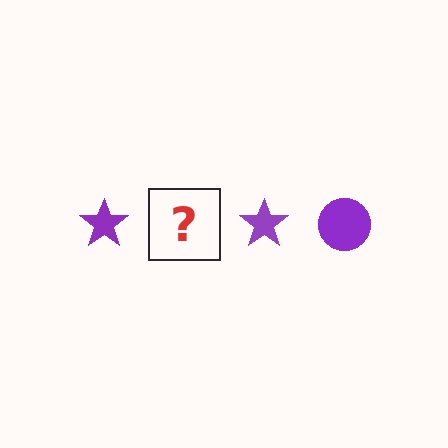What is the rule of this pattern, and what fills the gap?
The rule is that the pattern cycles through star, circle shapes in purple. The gap should be filled with a purple circle.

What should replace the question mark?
The question mark should be replaced with a purple circle.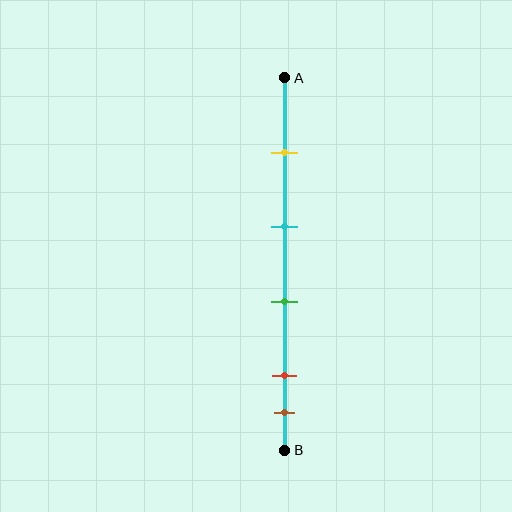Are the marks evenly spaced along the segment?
No, the marks are not evenly spaced.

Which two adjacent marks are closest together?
The red and brown marks are the closest adjacent pair.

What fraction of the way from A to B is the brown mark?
The brown mark is approximately 90% (0.9) of the way from A to B.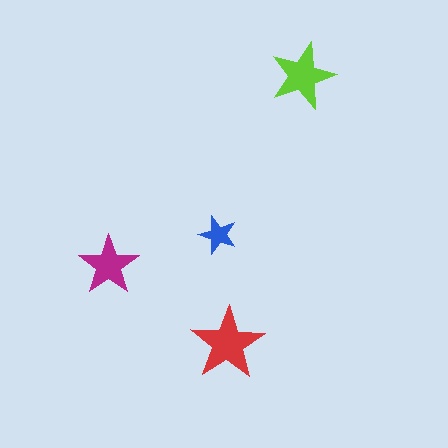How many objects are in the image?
There are 4 objects in the image.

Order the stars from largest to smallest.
the red one, the lime one, the magenta one, the blue one.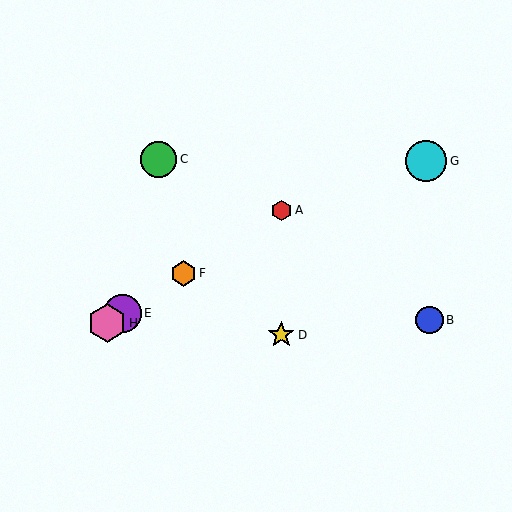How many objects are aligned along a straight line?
4 objects (A, E, F, H) are aligned along a straight line.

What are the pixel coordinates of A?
Object A is at (282, 210).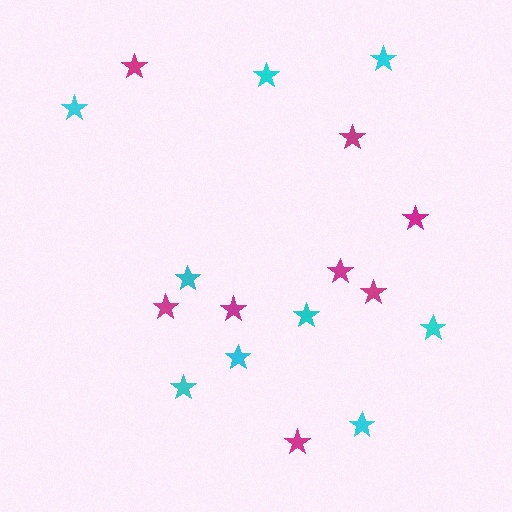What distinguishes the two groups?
There are 2 groups: one group of magenta stars (8) and one group of cyan stars (9).